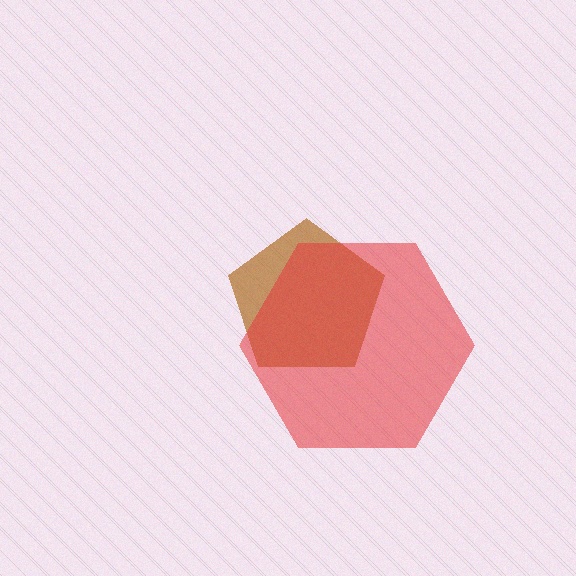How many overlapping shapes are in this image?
There are 2 overlapping shapes in the image.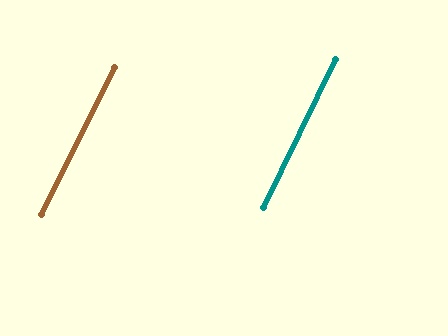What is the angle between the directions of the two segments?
Approximately 0 degrees.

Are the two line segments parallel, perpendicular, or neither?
Parallel — their directions differ by only 0.3°.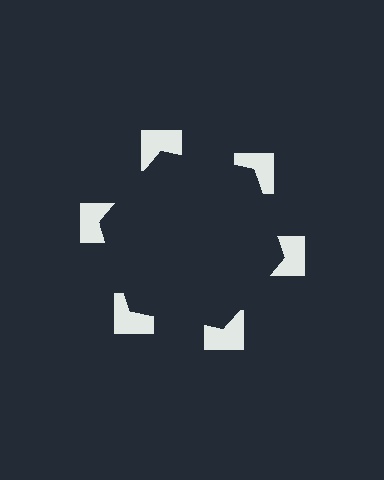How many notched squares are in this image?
There are 6 — one at each vertex of the illusory hexagon.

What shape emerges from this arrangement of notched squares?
An illusory hexagon — its edges are inferred from the aligned wedge cuts in the notched squares, not physically drawn.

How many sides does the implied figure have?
6 sides.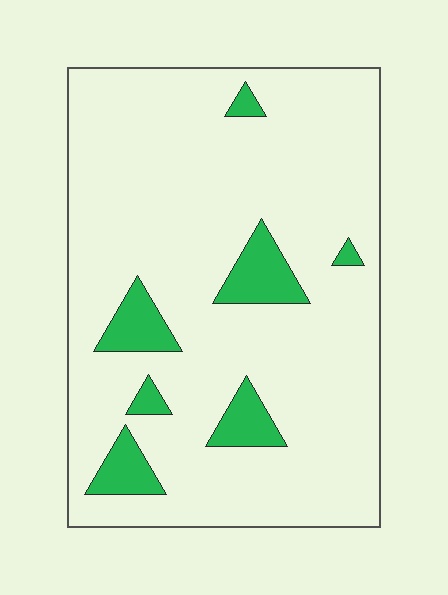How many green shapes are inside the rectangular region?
7.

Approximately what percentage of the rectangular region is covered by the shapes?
Approximately 10%.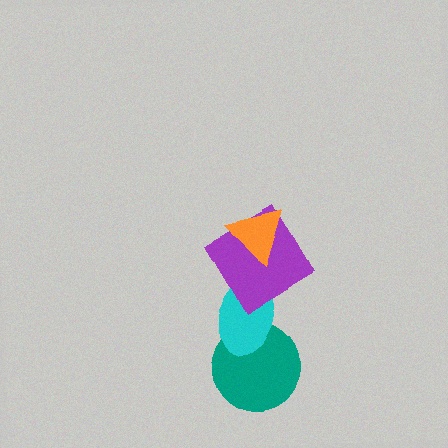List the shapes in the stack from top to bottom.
From top to bottom: the orange triangle, the purple diamond, the cyan ellipse, the teal circle.